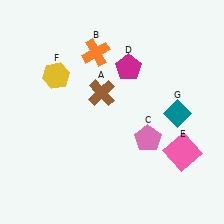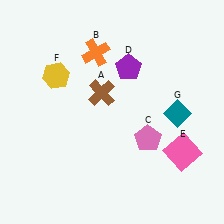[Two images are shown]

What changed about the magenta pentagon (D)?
In Image 1, D is magenta. In Image 2, it changed to purple.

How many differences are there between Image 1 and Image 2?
There is 1 difference between the two images.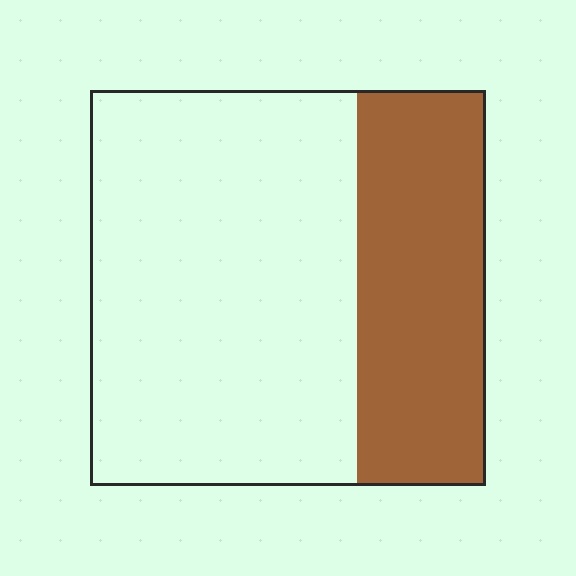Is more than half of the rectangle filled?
No.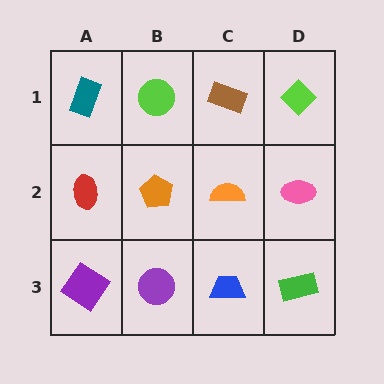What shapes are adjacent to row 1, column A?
A red ellipse (row 2, column A), a lime circle (row 1, column B).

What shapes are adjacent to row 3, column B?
An orange pentagon (row 2, column B), a purple diamond (row 3, column A), a blue trapezoid (row 3, column C).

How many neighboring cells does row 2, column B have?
4.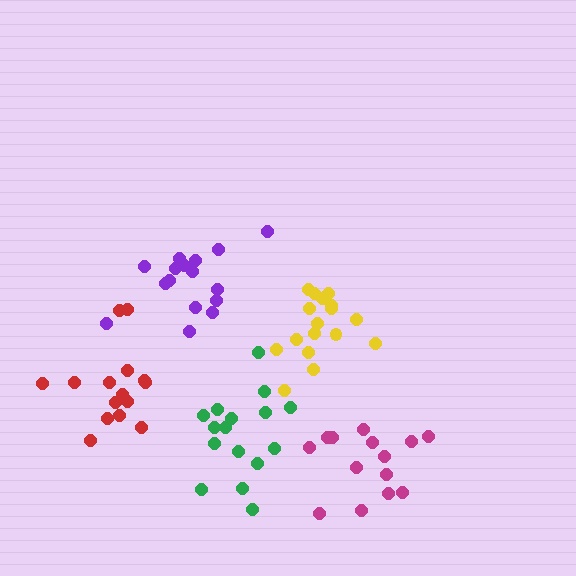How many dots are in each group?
Group 1: 15 dots, Group 2: 14 dots, Group 3: 16 dots, Group 4: 16 dots, Group 5: 17 dots (78 total).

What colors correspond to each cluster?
The clusters are colored: red, magenta, green, purple, yellow.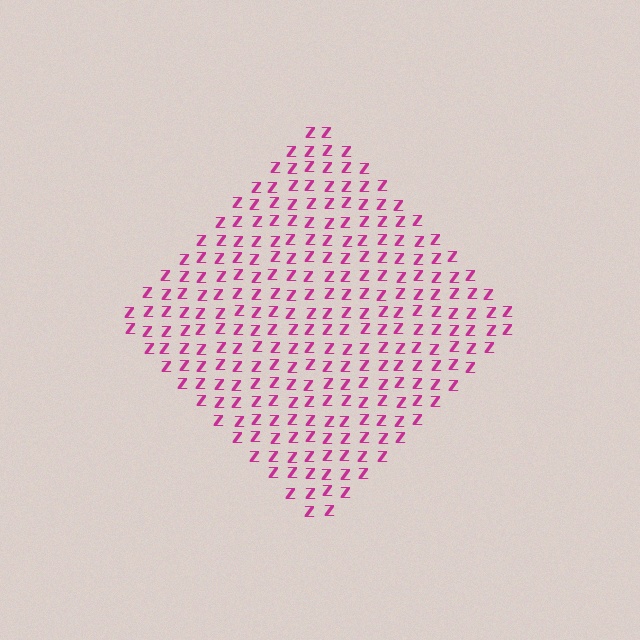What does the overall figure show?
The overall figure shows a diamond.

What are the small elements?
The small elements are letter Z's.